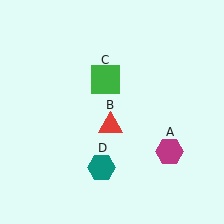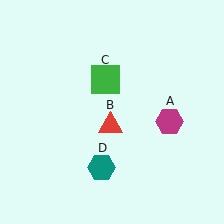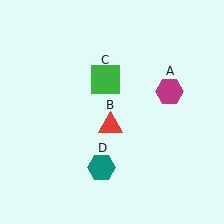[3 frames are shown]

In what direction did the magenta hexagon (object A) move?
The magenta hexagon (object A) moved up.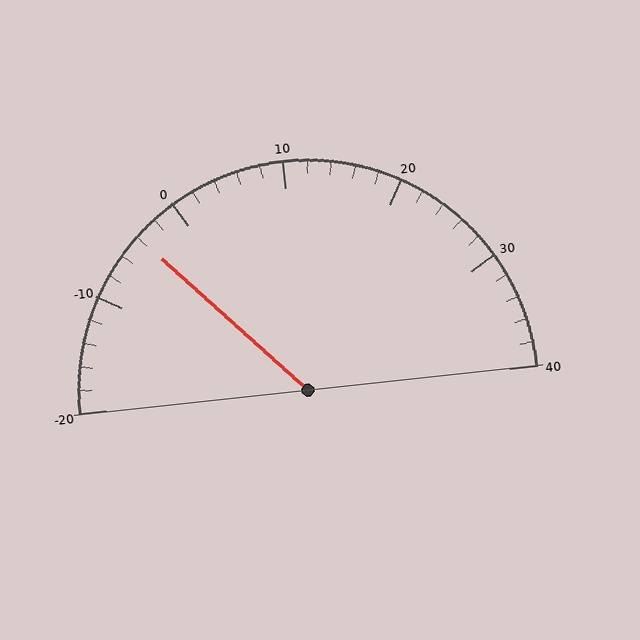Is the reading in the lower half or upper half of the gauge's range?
The reading is in the lower half of the range (-20 to 40).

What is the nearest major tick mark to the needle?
The nearest major tick mark is 0.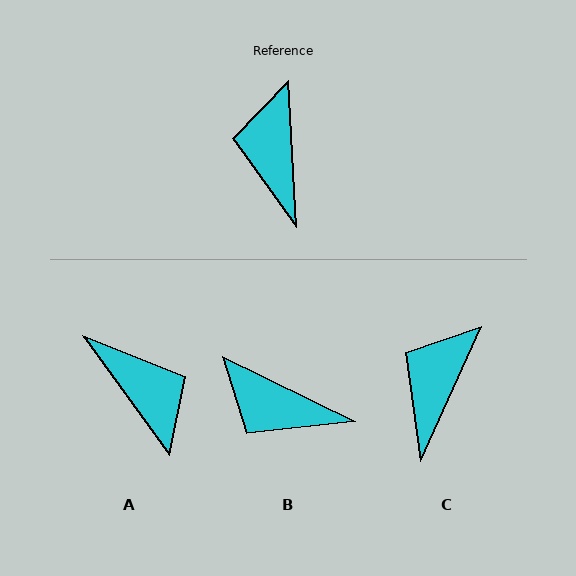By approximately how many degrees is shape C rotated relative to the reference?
Approximately 28 degrees clockwise.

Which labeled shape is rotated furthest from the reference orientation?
A, about 147 degrees away.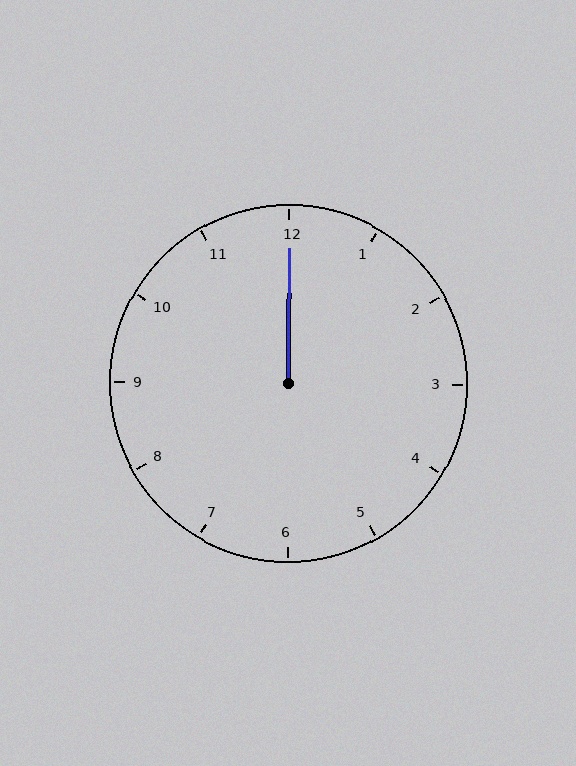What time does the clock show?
12:00.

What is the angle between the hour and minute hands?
Approximately 0 degrees.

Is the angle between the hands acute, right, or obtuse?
It is acute.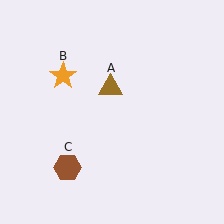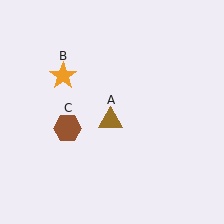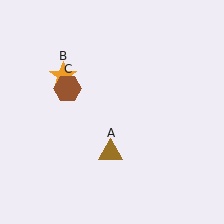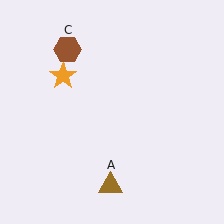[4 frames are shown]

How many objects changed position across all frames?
2 objects changed position: brown triangle (object A), brown hexagon (object C).